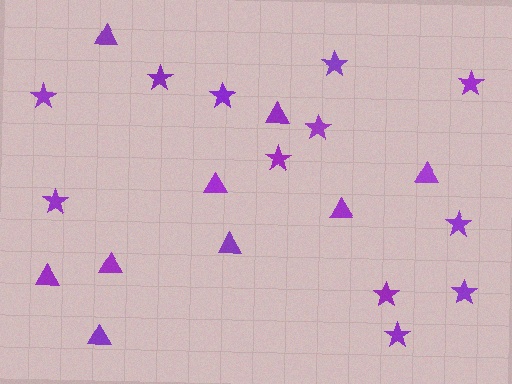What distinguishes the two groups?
There are 2 groups: one group of stars (12) and one group of triangles (9).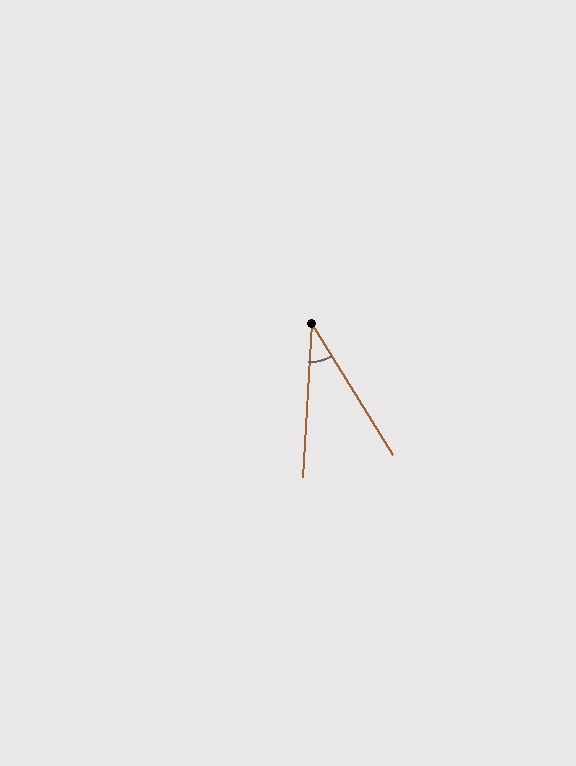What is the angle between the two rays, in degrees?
Approximately 35 degrees.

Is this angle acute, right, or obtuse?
It is acute.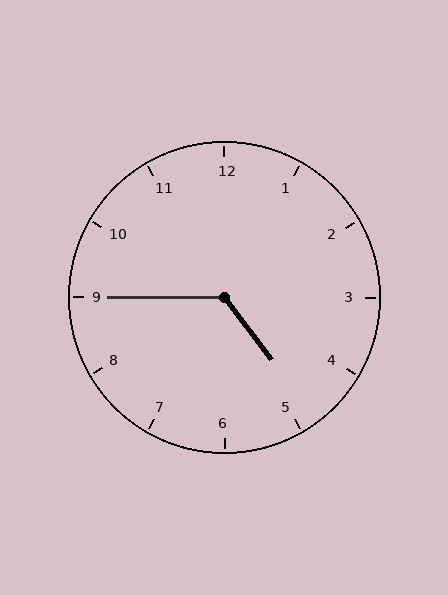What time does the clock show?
4:45.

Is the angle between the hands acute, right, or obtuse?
It is obtuse.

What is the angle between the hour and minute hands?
Approximately 128 degrees.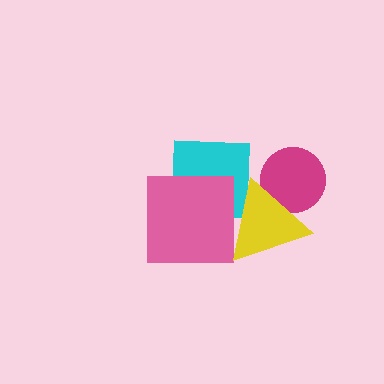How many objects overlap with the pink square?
2 objects overlap with the pink square.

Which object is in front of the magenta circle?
The yellow triangle is in front of the magenta circle.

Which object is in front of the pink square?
The yellow triangle is in front of the pink square.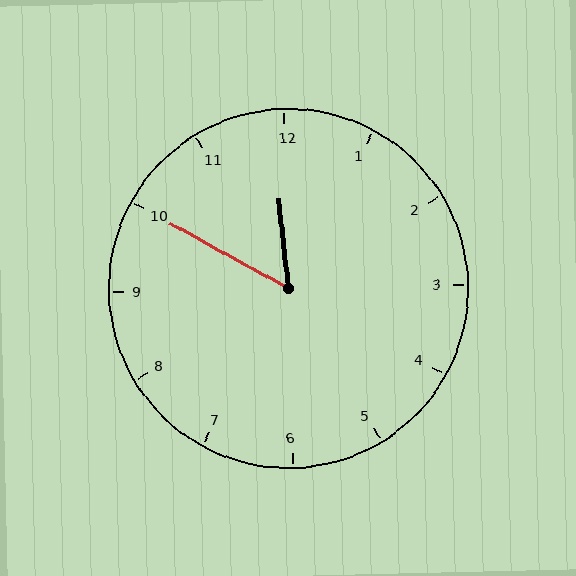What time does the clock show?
11:50.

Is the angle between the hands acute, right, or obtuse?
It is acute.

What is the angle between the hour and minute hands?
Approximately 55 degrees.